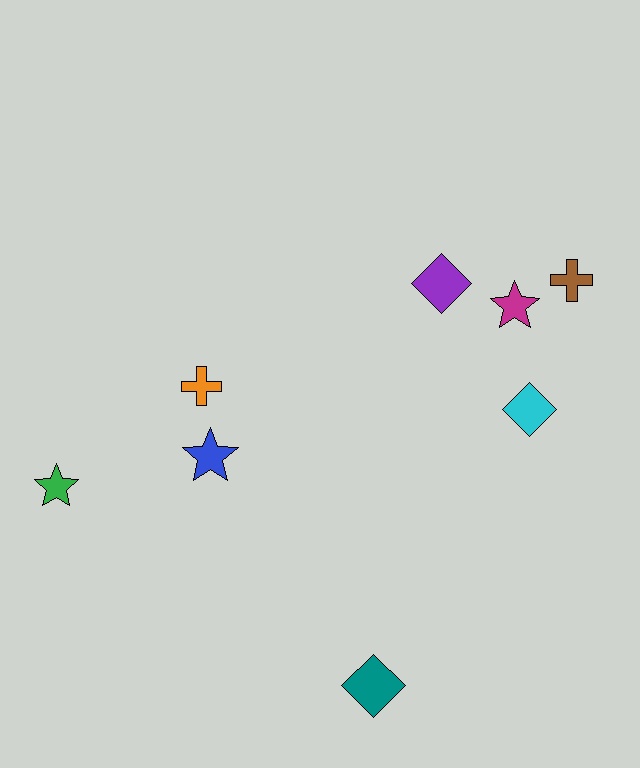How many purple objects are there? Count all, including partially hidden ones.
There is 1 purple object.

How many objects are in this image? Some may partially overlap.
There are 8 objects.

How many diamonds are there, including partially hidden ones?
There are 3 diamonds.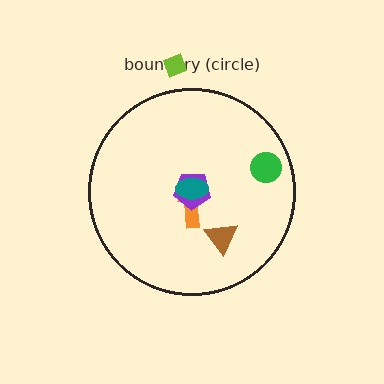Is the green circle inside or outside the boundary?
Inside.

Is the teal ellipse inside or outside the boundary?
Inside.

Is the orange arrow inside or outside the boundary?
Inside.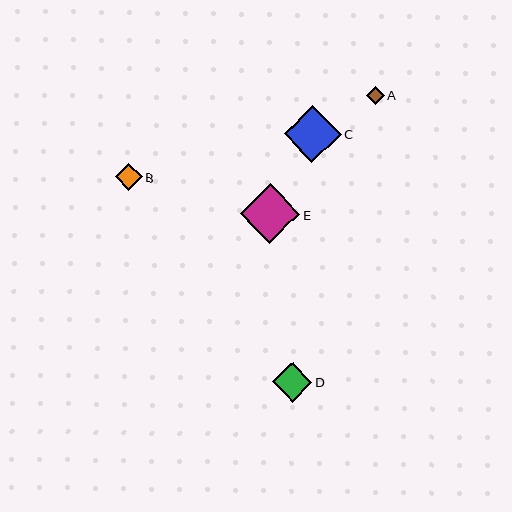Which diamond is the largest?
Diamond E is the largest with a size of approximately 60 pixels.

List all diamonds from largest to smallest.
From largest to smallest: E, C, D, B, A.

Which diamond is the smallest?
Diamond A is the smallest with a size of approximately 18 pixels.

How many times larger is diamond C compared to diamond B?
Diamond C is approximately 2.1 times the size of diamond B.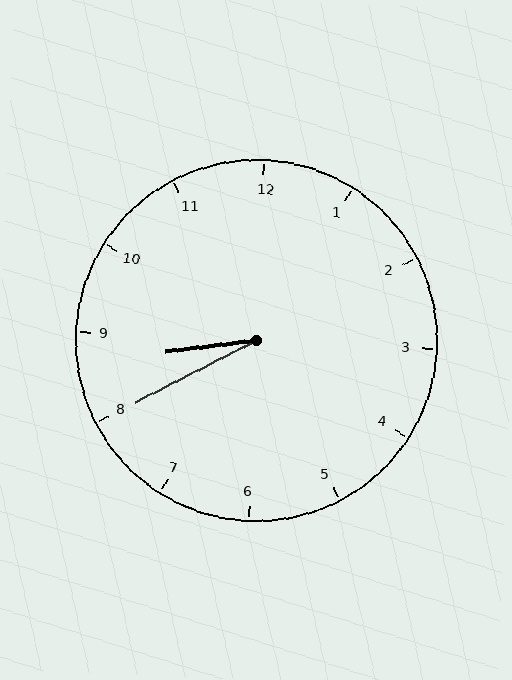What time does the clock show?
8:40.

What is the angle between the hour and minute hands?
Approximately 20 degrees.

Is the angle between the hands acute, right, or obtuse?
It is acute.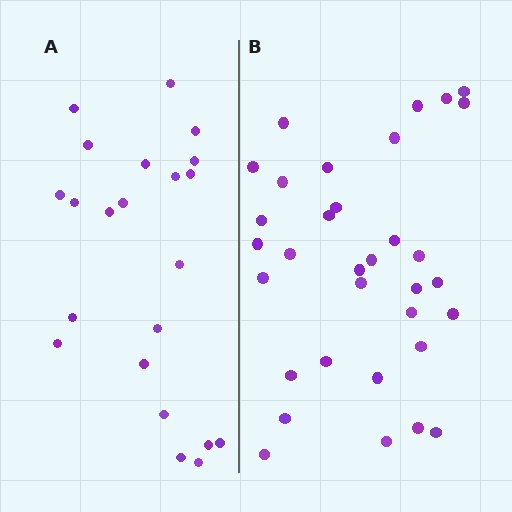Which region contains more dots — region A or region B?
Region B (the right region) has more dots.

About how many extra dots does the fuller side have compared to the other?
Region B has roughly 12 or so more dots than region A.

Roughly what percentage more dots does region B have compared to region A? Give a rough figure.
About 50% more.